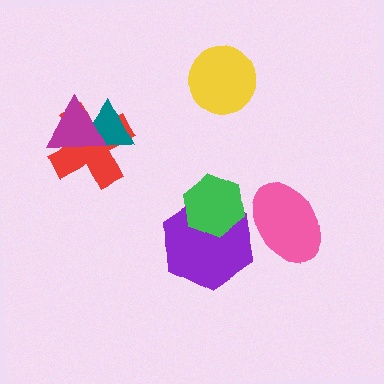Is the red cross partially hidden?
Yes, it is partially covered by another shape.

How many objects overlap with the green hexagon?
1 object overlaps with the green hexagon.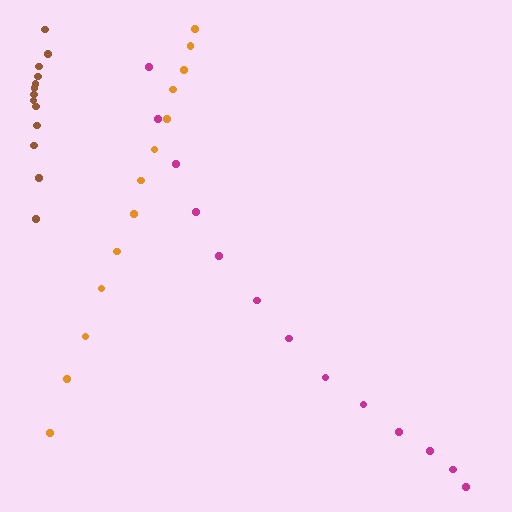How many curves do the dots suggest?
There are 3 distinct paths.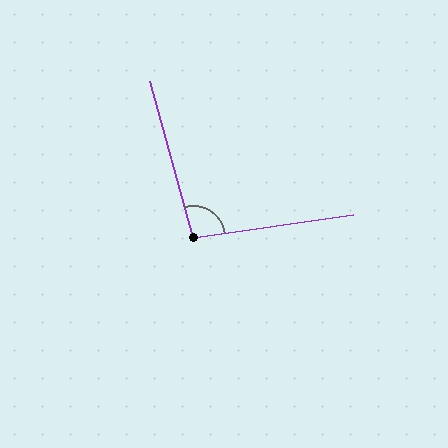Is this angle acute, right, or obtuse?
It is obtuse.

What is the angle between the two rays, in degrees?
Approximately 97 degrees.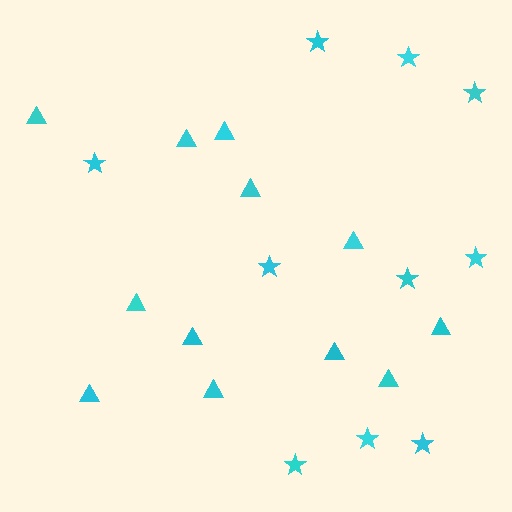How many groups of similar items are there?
There are 2 groups: one group of triangles (12) and one group of stars (10).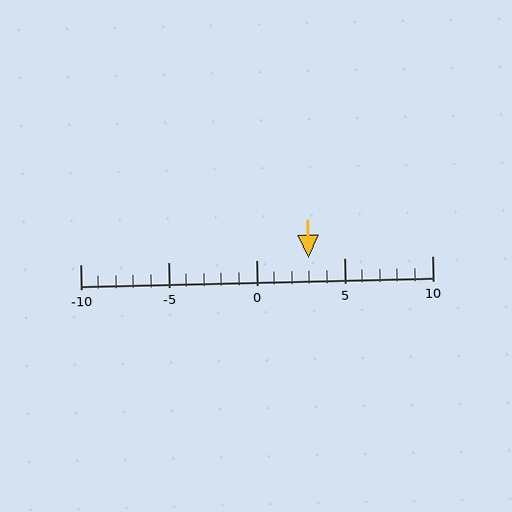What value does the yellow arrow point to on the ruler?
The yellow arrow points to approximately 3.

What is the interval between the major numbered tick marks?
The major tick marks are spaced 5 units apart.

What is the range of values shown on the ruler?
The ruler shows values from -10 to 10.